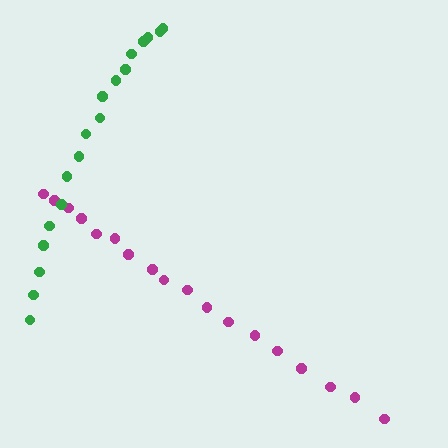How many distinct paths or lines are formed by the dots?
There are 2 distinct paths.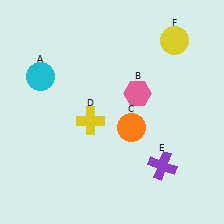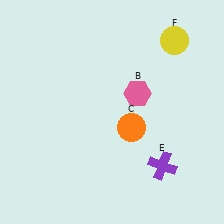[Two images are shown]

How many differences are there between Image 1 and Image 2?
There are 2 differences between the two images.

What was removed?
The yellow cross (D), the cyan circle (A) were removed in Image 2.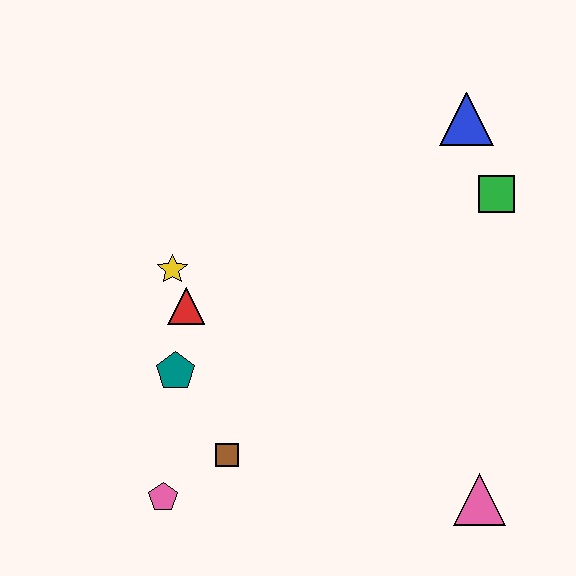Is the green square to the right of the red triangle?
Yes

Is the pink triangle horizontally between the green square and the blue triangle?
Yes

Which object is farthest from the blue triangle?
The pink pentagon is farthest from the blue triangle.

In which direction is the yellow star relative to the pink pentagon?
The yellow star is above the pink pentagon.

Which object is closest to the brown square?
The pink pentagon is closest to the brown square.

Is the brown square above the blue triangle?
No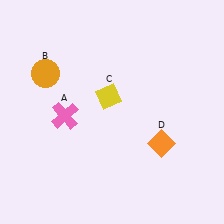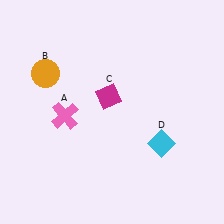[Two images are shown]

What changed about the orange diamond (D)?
In Image 1, D is orange. In Image 2, it changed to cyan.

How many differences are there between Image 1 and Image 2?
There are 2 differences between the two images.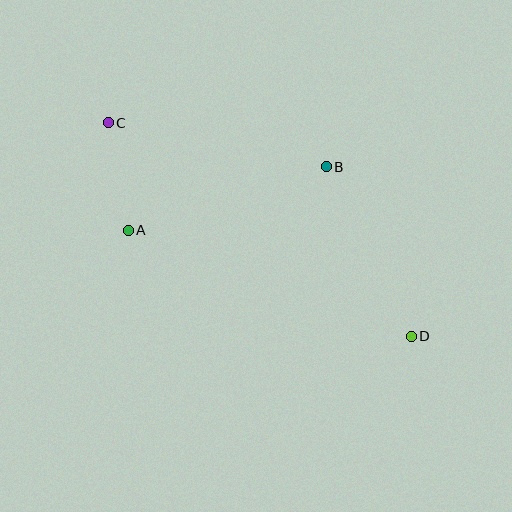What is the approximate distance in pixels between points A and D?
The distance between A and D is approximately 302 pixels.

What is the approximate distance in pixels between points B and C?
The distance between B and C is approximately 222 pixels.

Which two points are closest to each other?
Points A and C are closest to each other.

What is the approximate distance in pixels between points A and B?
The distance between A and B is approximately 208 pixels.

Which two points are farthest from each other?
Points C and D are farthest from each other.